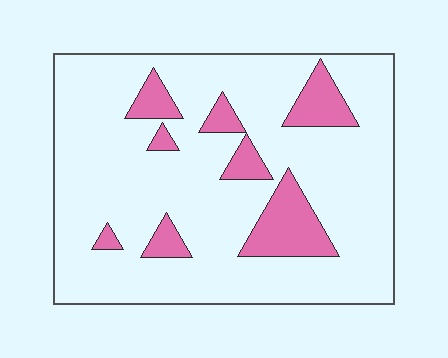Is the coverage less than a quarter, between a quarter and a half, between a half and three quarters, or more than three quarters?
Less than a quarter.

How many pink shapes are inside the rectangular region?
8.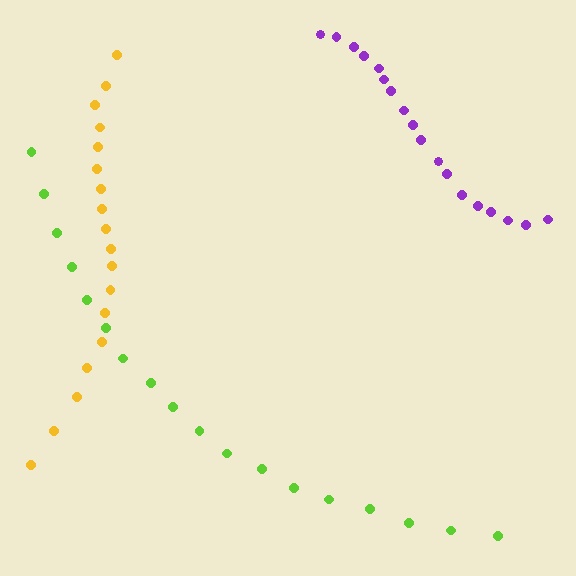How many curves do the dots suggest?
There are 3 distinct paths.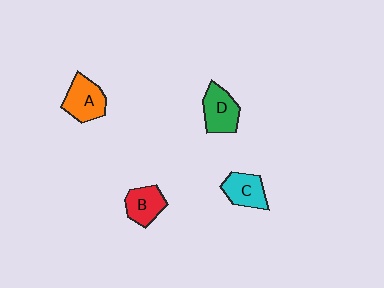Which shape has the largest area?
Shape A (orange).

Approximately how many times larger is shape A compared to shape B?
Approximately 1.2 times.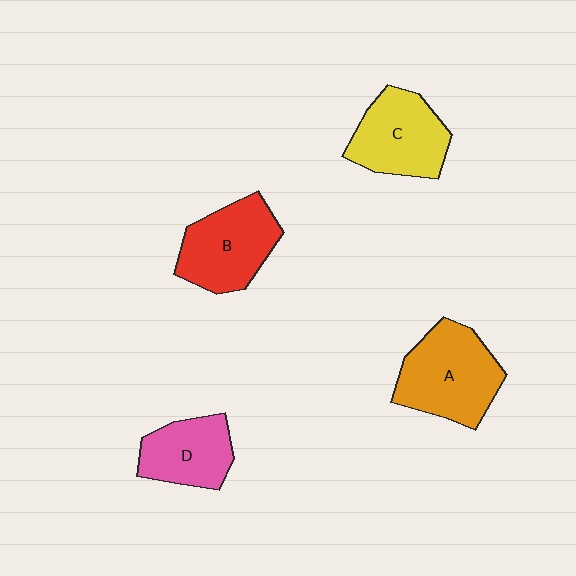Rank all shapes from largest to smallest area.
From largest to smallest: A (orange), B (red), C (yellow), D (pink).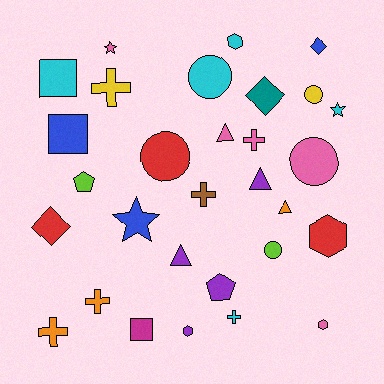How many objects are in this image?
There are 30 objects.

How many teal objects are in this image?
There is 1 teal object.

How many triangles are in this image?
There are 4 triangles.